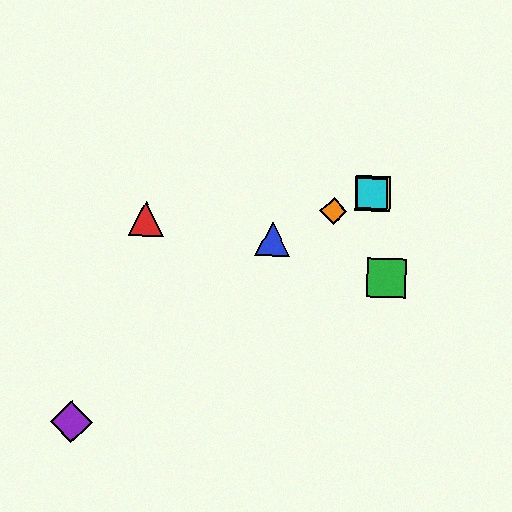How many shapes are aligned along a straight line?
4 shapes (the blue triangle, the yellow square, the orange diamond, the cyan square) are aligned along a straight line.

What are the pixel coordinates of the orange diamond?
The orange diamond is at (333, 211).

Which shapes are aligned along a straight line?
The blue triangle, the yellow square, the orange diamond, the cyan square are aligned along a straight line.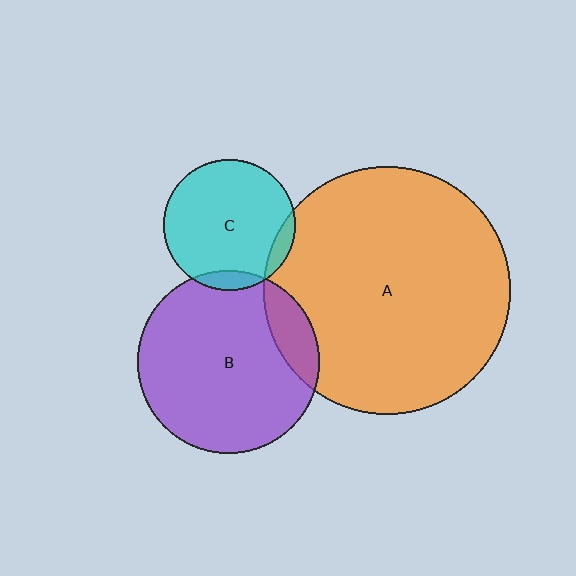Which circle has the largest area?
Circle A (orange).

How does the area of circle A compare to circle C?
Approximately 3.5 times.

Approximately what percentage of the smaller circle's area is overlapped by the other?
Approximately 5%.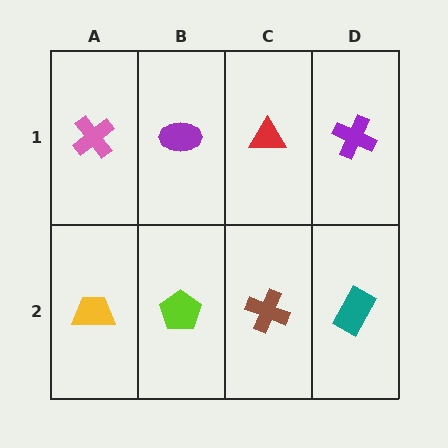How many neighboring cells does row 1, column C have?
3.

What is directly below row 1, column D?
A teal rectangle.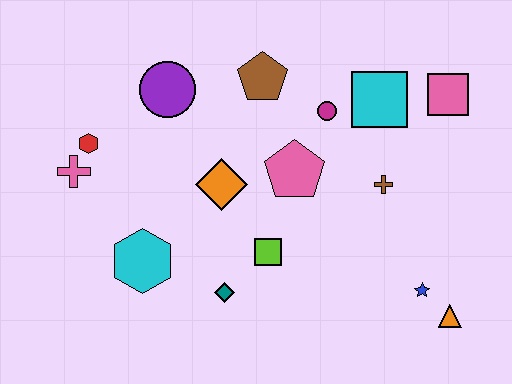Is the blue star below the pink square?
Yes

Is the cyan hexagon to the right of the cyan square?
No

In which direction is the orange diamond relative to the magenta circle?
The orange diamond is to the left of the magenta circle.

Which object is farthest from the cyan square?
The pink cross is farthest from the cyan square.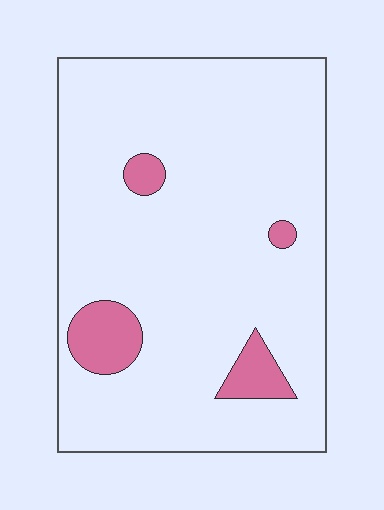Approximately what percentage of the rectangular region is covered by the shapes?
Approximately 10%.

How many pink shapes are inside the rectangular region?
4.